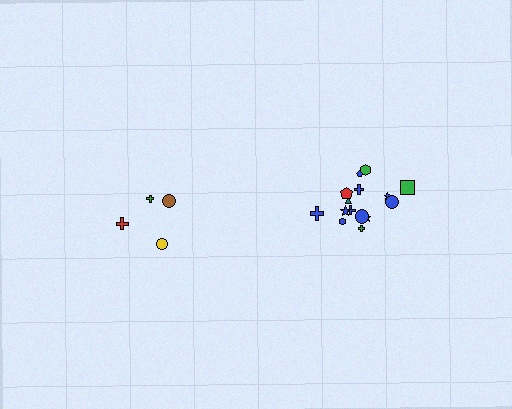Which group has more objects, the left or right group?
The right group.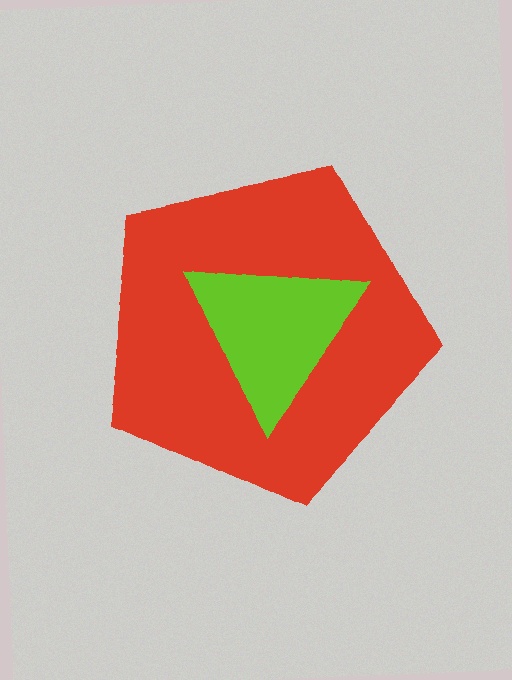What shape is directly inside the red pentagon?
The lime triangle.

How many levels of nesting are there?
2.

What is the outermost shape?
The red pentagon.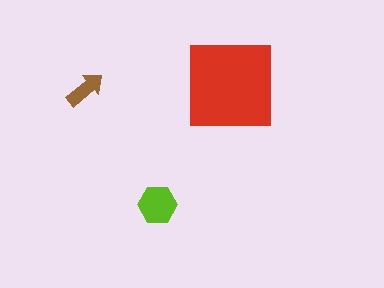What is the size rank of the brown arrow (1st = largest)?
3rd.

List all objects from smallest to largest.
The brown arrow, the lime hexagon, the red square.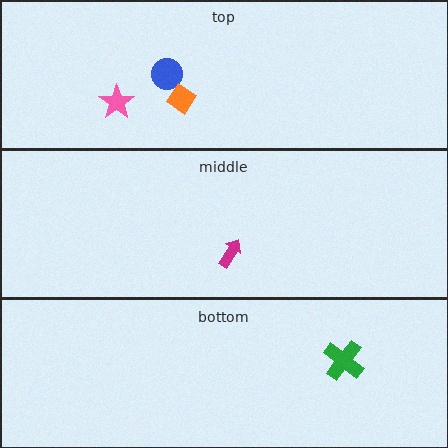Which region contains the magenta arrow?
The middle region.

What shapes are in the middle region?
The magenta arrow.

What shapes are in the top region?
The blue circle, the pink star, the orange diamond.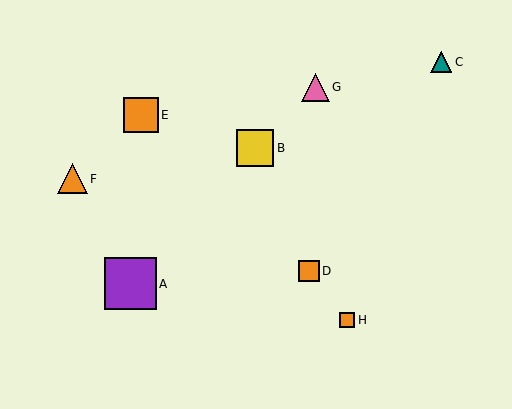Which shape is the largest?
The purple square (labeled A) is the largest.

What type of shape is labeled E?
Shape E is an orange square.